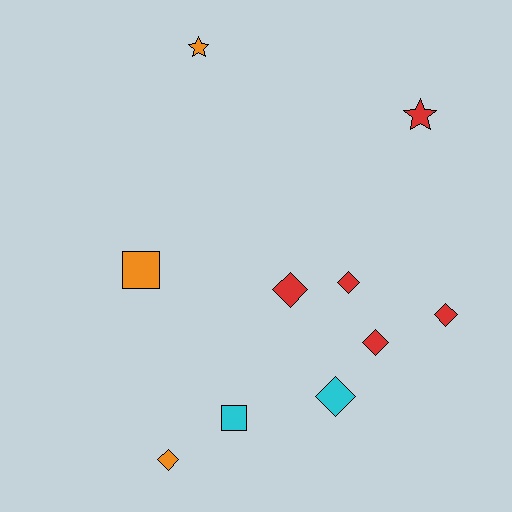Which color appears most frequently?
Red, with 5 objects.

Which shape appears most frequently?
Diamond, with 6 objects.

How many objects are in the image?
There are 10 objects.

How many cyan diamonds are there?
There is 1 cyan diamond.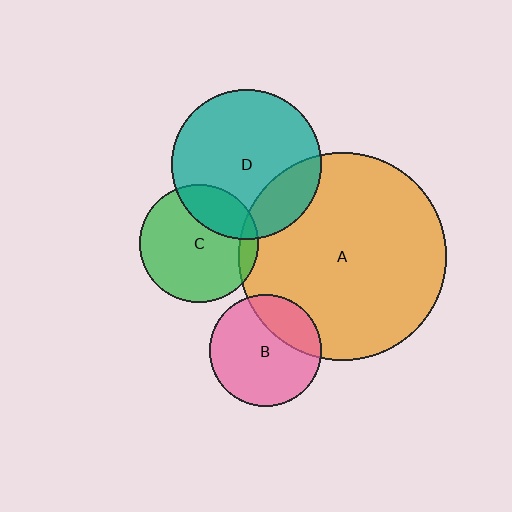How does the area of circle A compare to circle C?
Approximately 3.1 times.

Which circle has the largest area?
Circle A (orange).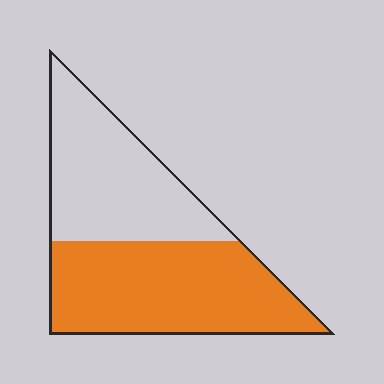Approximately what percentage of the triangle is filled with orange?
Approximately 55%.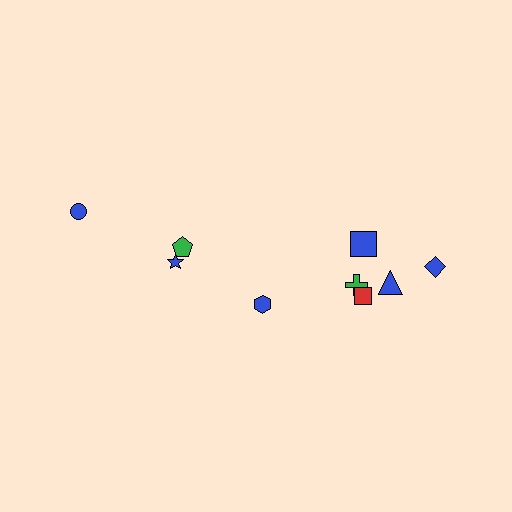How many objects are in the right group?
There are 6 objects.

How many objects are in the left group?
There are 3 objects.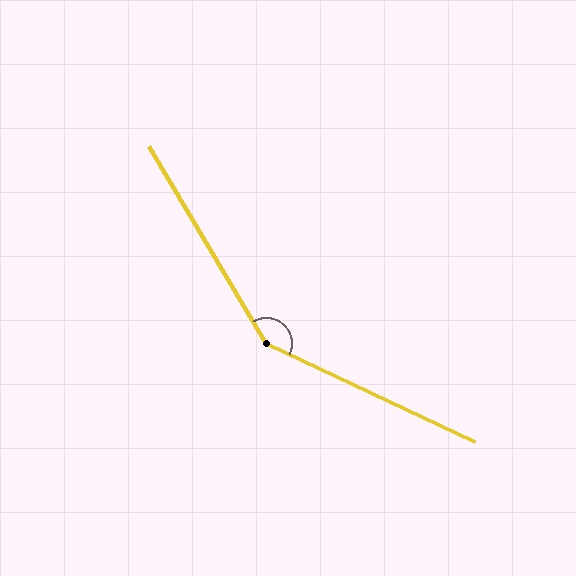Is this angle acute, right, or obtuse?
It is obtuse.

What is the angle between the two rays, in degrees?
Approximately 146 degrees.